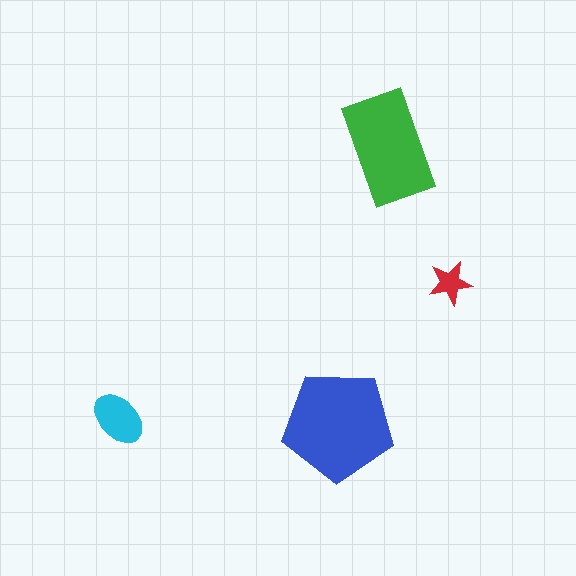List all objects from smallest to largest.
The red star, the cyan ellipse, the green rectangle, the blue pentagon.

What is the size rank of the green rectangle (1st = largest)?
2nd.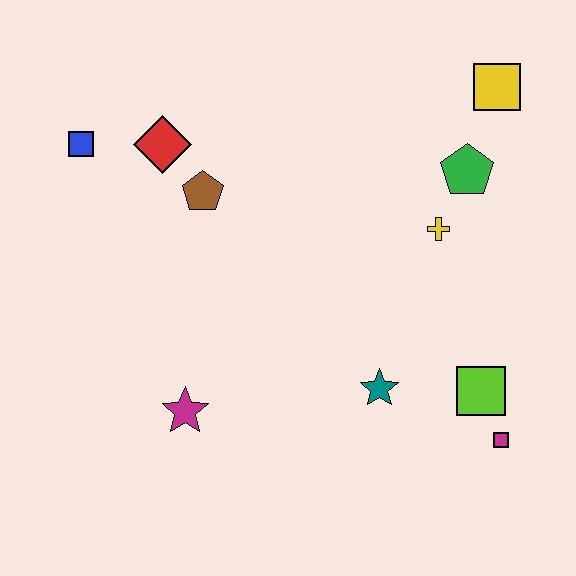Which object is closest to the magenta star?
The teal star is closest to the magenta star.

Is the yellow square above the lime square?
Yes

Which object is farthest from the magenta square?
The blue square is farthest from the magenta square.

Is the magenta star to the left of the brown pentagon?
Yes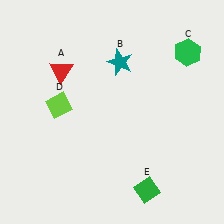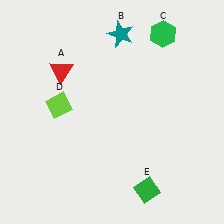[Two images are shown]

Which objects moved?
The objects that moved are: the teal star (B), the green hexagon (C).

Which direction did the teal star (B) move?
The teal star (B) moved up.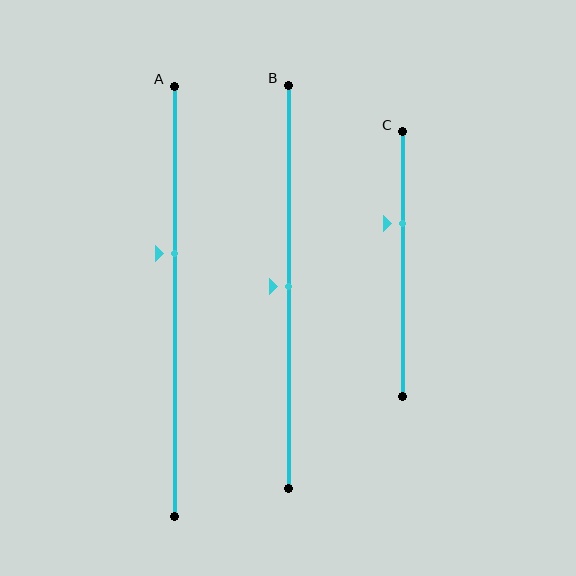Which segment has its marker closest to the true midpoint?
Segment B has its marker closest to the true midpoint.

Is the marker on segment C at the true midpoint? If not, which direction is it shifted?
No, the marker on segment C is shifted upward by about 15% of the segment length.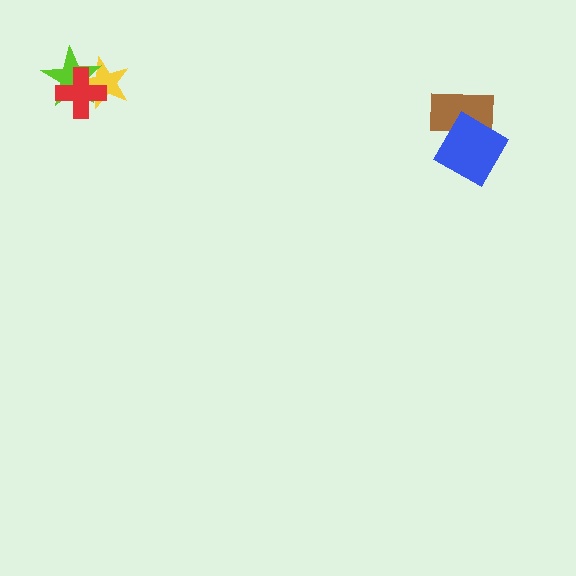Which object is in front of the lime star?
The red cross is in front of the lime star.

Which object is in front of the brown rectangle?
The blue diamond is in front of the brown rectangle.